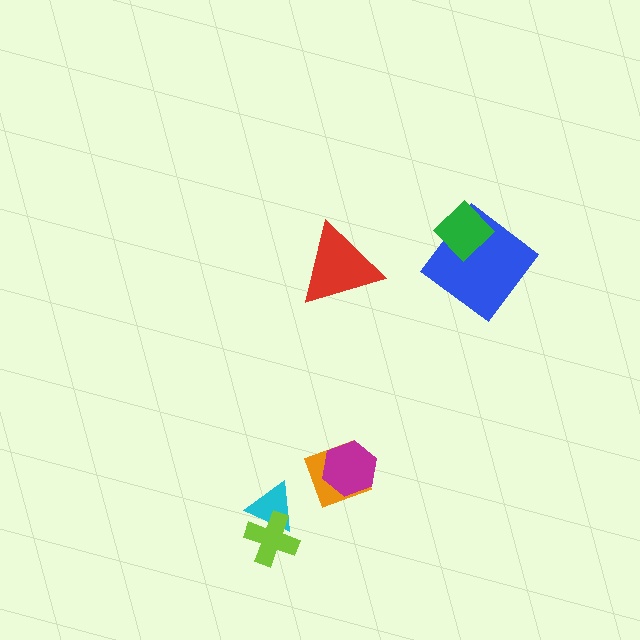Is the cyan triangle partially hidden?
Yes, it is partially covered by another shape.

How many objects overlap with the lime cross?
1 object overlaps with the lime cross.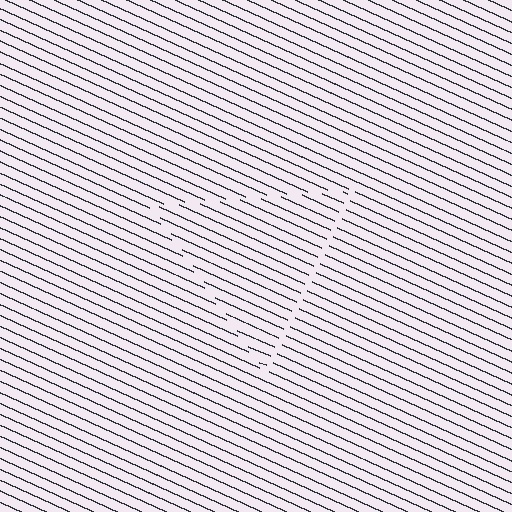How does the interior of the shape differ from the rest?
The interior of the shape contains the same grating, shifted by half a period — the contour is defined by the phase discontinuity where line-ends from the inner and outer gratings abut.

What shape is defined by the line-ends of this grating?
An illusory triangle. The interior of the shape contains the same grating, shifted by half a period — the contour is defined by the phase discontinuity where line-ends from the inner and outer gratings abut.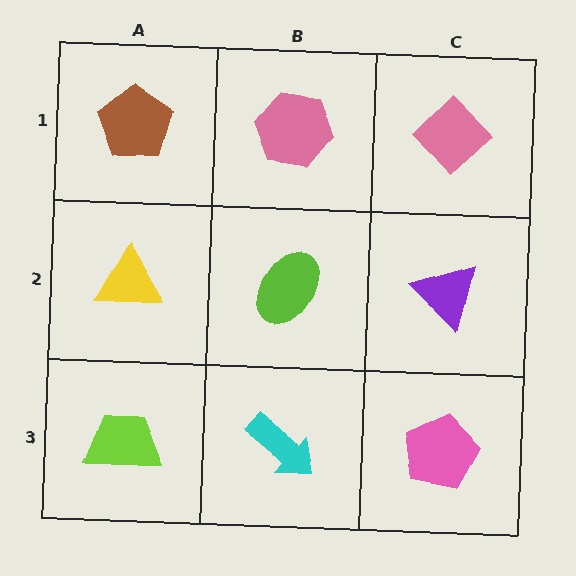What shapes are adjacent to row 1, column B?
A lime ellipse (row 2, column B), a brown pentagon (row 1, column A), a pink diamond (row 1, column C).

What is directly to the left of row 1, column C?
A pink hexagon.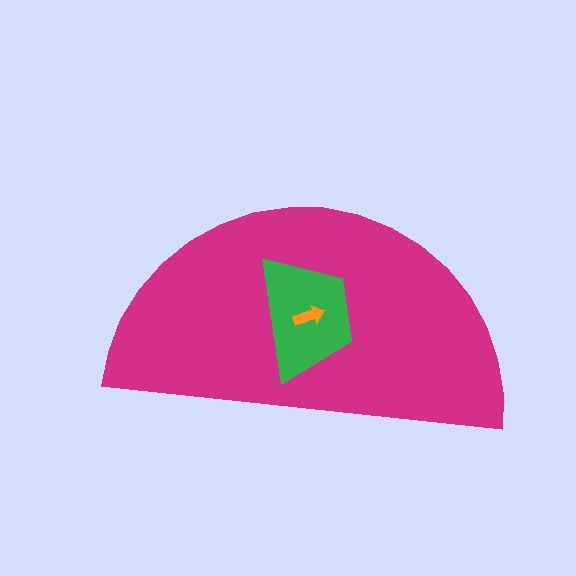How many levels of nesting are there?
3.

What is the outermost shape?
The magenta semicircle.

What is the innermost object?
The orange arrow.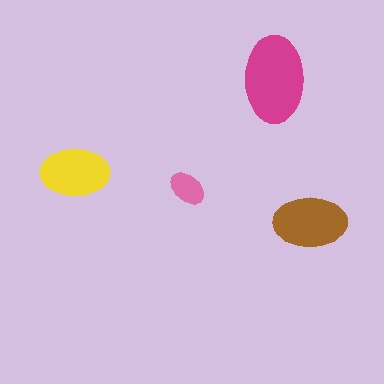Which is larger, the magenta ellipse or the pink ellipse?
The magenta one.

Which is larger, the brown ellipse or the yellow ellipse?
The brown one.